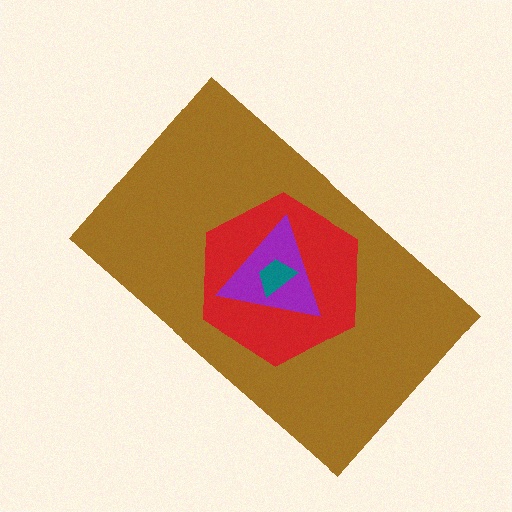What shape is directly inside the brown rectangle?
The red hexagon.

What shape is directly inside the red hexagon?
The purple triangle.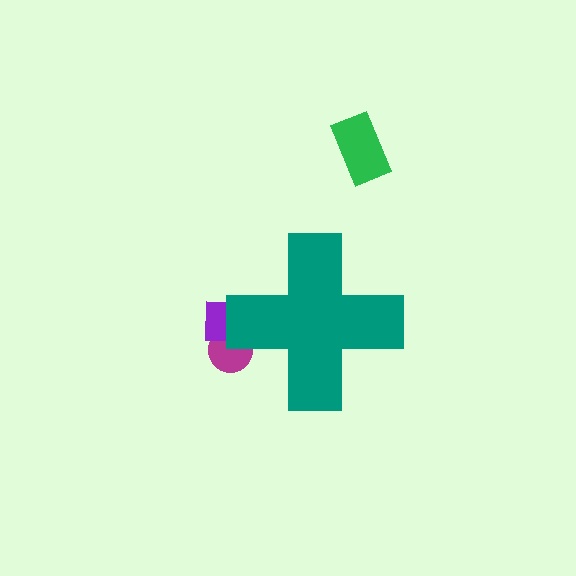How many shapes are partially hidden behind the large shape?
2 shapes are partially hidden.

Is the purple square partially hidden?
Yes, the purple square is partially hidden behind the teal cross.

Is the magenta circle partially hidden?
Yes, the magenta circle is partially hidden behind the teal cross.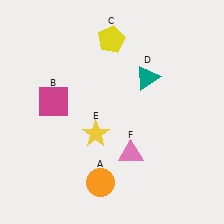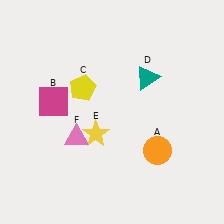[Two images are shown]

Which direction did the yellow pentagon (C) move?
The yellow pentagon (C) moved down.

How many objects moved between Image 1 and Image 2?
3 objects moved between the two images.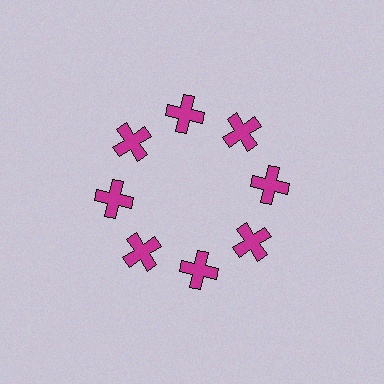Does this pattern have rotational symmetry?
Yes, this pattern has 8-fold rotational symmetry. It looks the same after rotating 45 degrees around the center.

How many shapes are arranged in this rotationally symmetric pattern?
There are 8 shapes, arranged in 8 groups of 1.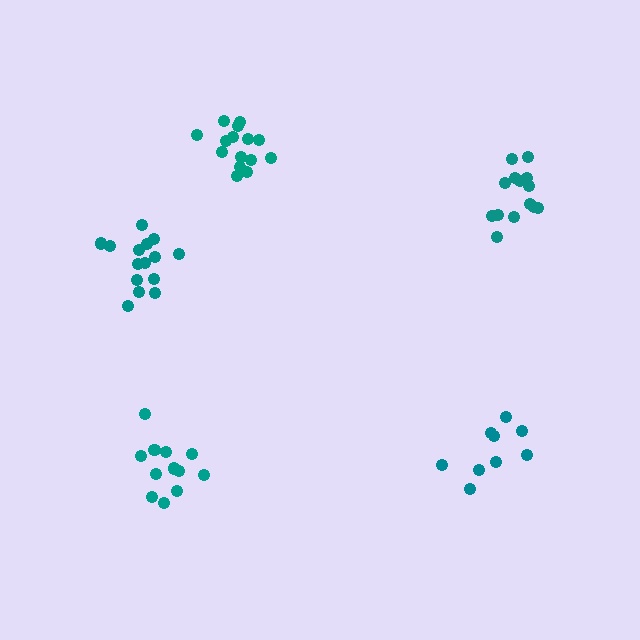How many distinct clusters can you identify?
There are 5 distinct clusters.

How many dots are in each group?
Group 1: 9 dots, Group 2: 15 dots, Group 3: 15 dots, Group 4: 14 dots, Group 5: 12 dots (65 total).